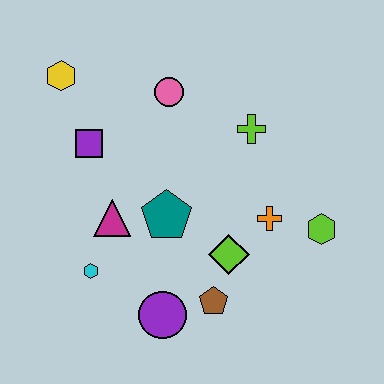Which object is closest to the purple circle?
The brown pentagon is closest to the purple circle.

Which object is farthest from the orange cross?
The yellow hexagon is farthest from the orange cross.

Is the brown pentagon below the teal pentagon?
Yes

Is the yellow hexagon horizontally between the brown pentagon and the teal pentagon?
No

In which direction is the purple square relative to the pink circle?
The purple square is to the left of the pink circle.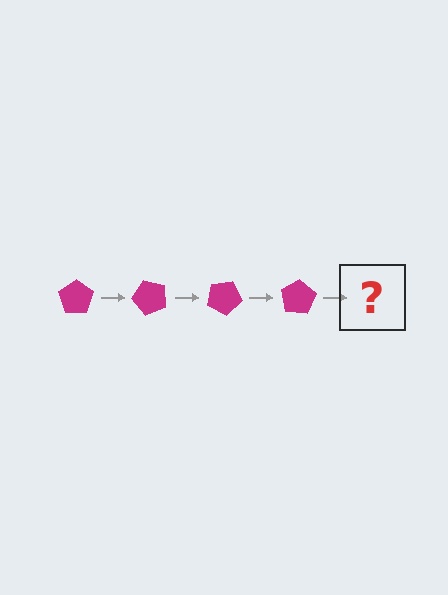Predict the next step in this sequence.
The next step is a magenta pentagon rotated 200 degrees.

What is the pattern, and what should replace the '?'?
The pattern is that the pentagon rotates 50 degrees each step. The '?' should be a magenta pentagon rotated 200 degrees.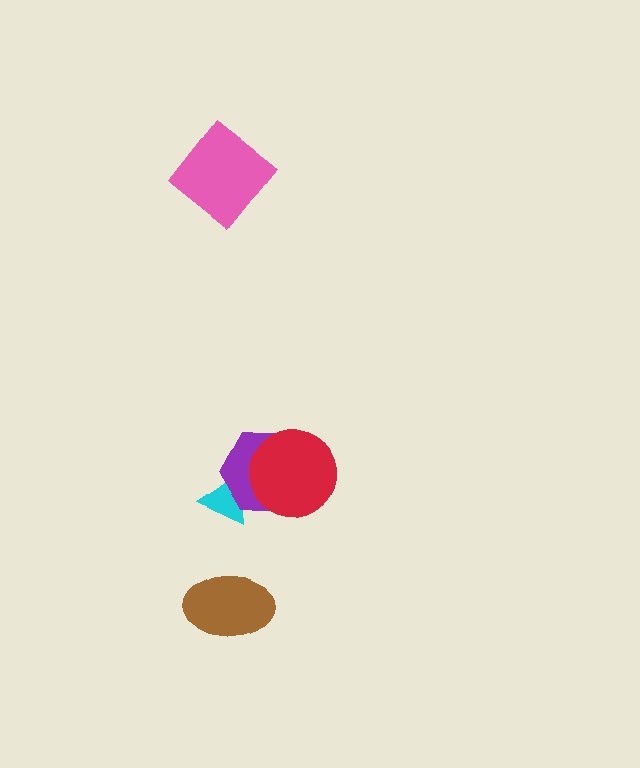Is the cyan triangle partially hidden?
Yes, it is partially covered by another shape.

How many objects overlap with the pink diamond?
0 objects overlap with the pink diamond.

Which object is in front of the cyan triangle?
The purple hexagon is in front of the cyan triangle.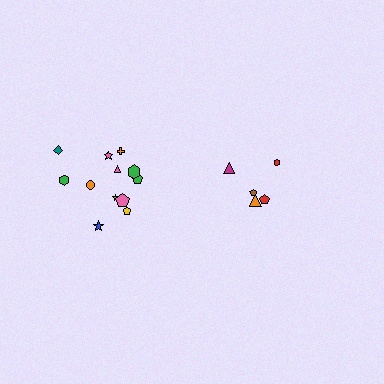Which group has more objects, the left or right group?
The left group.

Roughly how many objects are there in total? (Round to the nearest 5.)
Roughly 15 objects in total.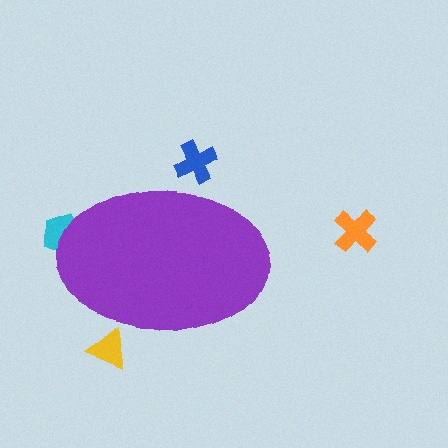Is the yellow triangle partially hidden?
Yes, the yellow triangle is partially hidden behind the purple ellipse.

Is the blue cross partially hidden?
Yes, the blue cross is partially hidden behind the purple ellipse.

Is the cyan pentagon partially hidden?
Yes, the cyan pentagon is partially hidden behind the purple ellipse.